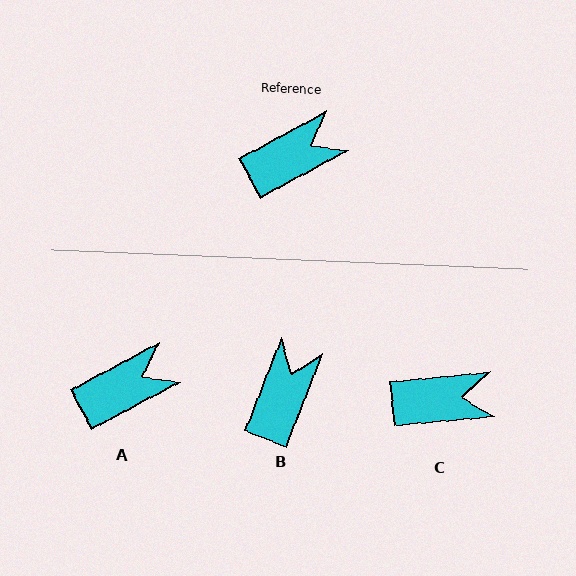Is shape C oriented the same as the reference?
No, it is off by about 23 degrees.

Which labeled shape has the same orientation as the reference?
A.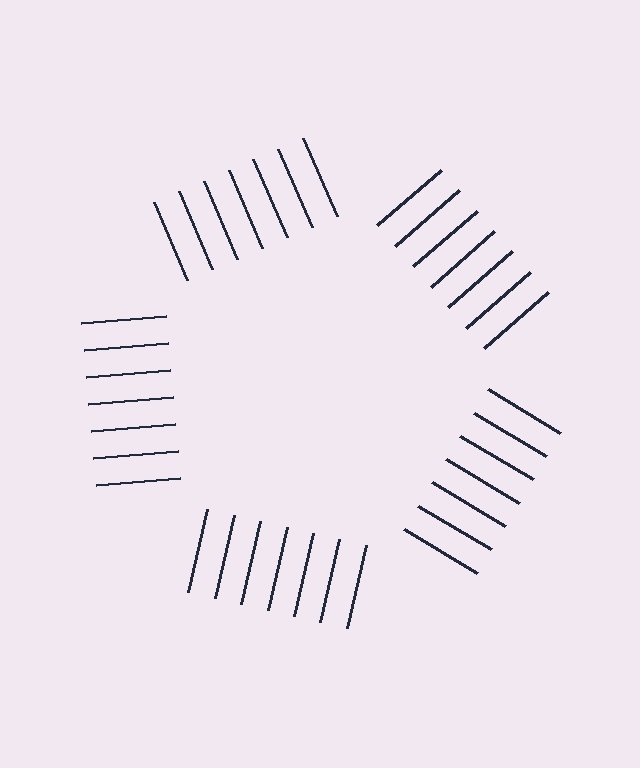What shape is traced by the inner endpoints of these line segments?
An illusory pentagon — the line segments terminate on its edges but no continuous stroke is drawn.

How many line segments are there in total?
35 — 7 along each of the 5 edges.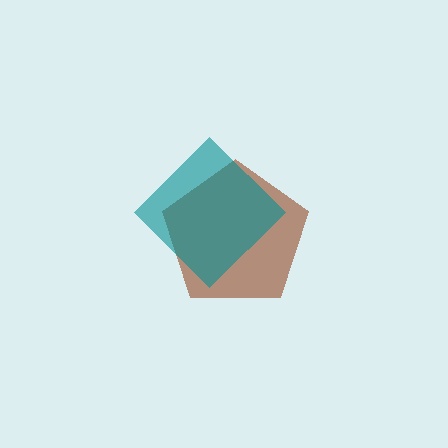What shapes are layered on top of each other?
The layered shapes are: a brown pentagon, a teal diamond.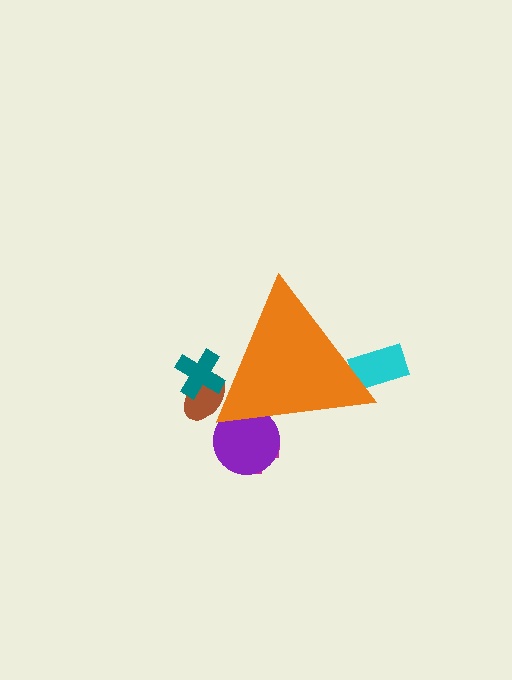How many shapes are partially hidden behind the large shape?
5 shapes are partially hidden.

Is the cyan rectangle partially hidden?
Yes, the cyan rectangle is partially hidden behind the orange triangle.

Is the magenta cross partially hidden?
Yes, the magenta cross is partially hidden behind the orange triangle.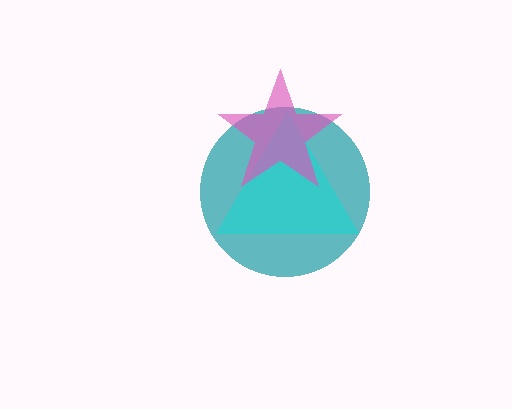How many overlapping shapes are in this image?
There are 3 overlapping shapes in the image.